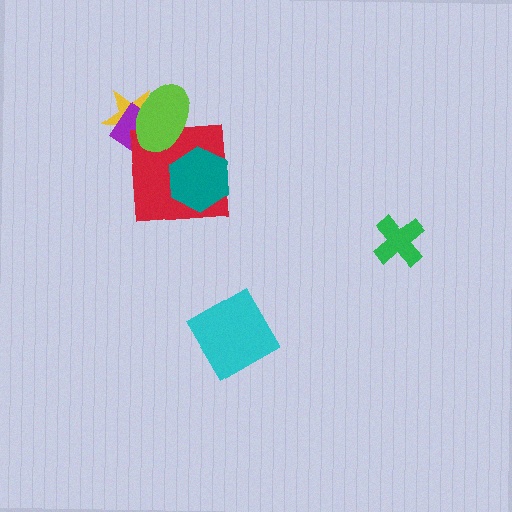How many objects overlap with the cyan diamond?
0 objects overlap with the cyan diamond.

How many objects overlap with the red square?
3 objects overlap with the red square.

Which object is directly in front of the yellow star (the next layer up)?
The purple diamond is directly in front of the yellow star.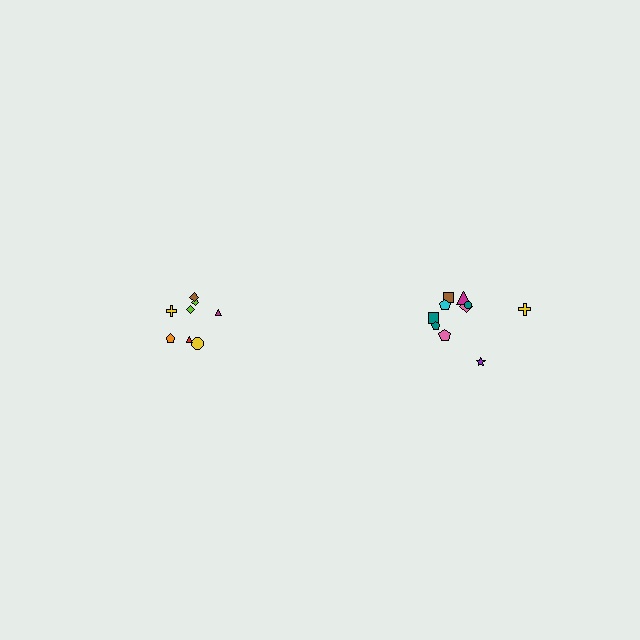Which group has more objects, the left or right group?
The right group.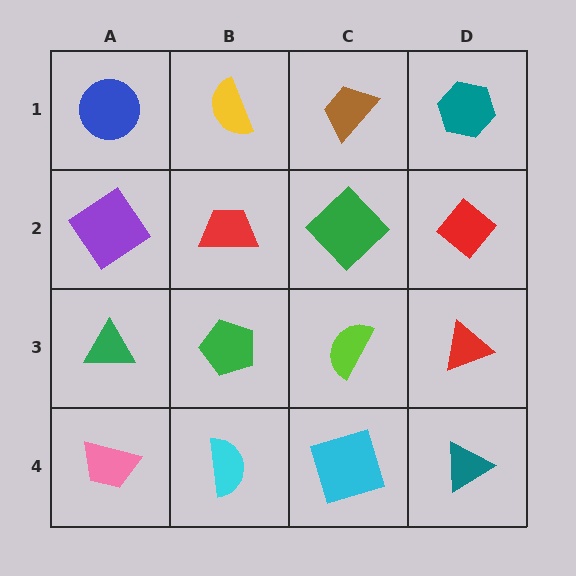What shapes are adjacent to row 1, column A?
A purple diamond (row 2, column A), a yellow semicircle (row 1, column B).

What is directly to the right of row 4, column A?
A cyan semicircle.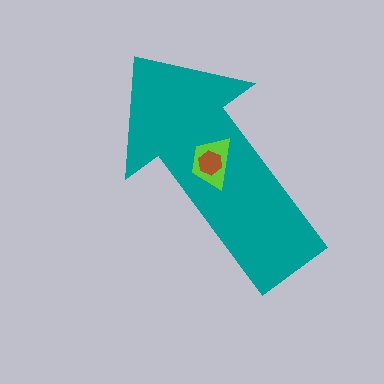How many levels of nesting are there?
3.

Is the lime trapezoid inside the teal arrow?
Yes.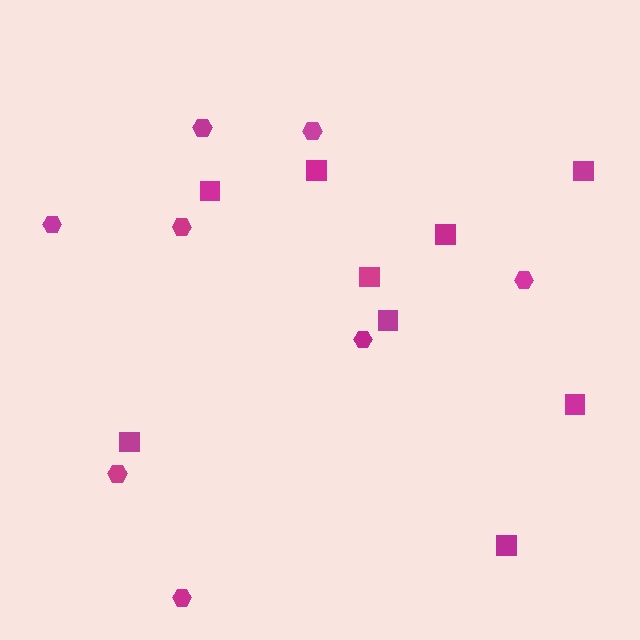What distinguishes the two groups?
There are 2 groups: one group of hexagons (8) and one group of squares (9).